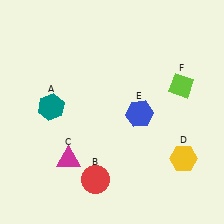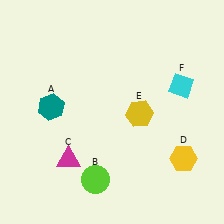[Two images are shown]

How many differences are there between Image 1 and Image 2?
There are 3 differences between the two images.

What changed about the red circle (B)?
In Image 1, B is red. In Image 2, it changed to lime.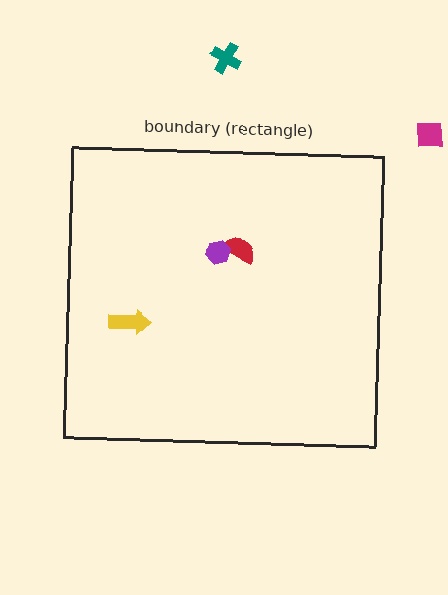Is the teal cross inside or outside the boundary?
Outside.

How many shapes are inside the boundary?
3 inside, 2 outside.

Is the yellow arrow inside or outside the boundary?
Inside.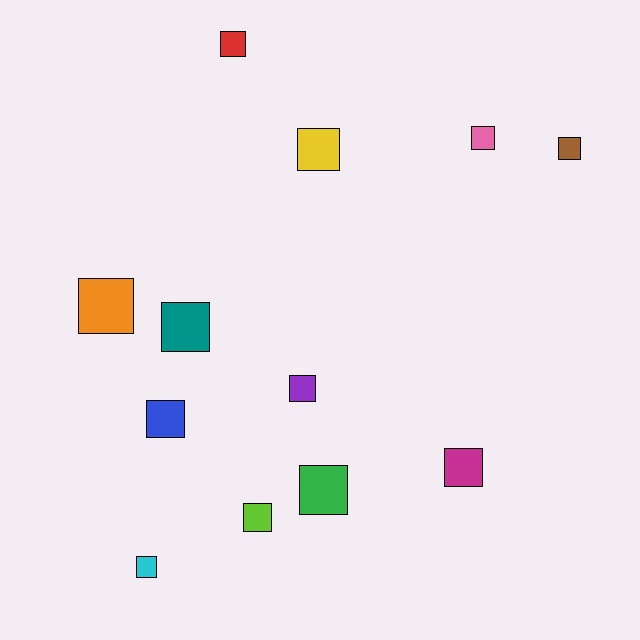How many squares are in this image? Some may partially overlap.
There are 12 squares.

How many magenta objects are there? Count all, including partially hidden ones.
There is 1 magenta object.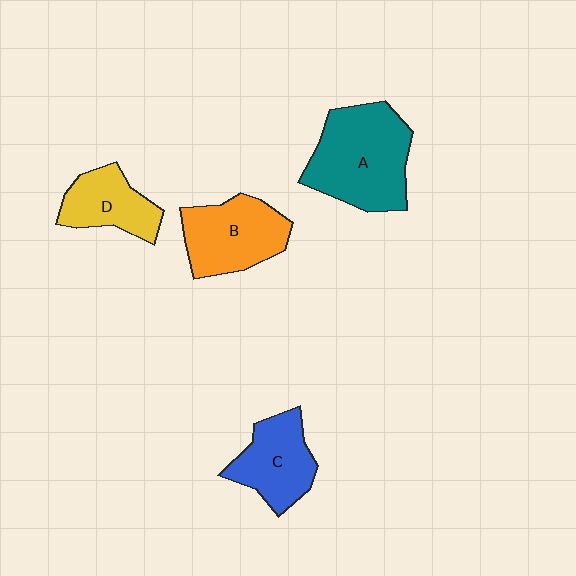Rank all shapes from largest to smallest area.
From largest to smallest: A (teal), B (orange), C (blue), D (yellow).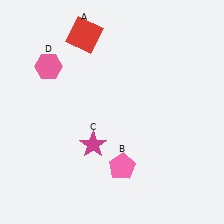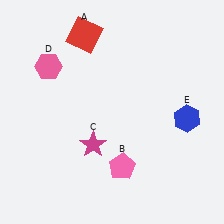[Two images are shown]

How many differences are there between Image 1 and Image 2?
There is 1 difference between the two images.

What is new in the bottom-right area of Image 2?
A blue hexagon (E) was added in the bottom-right area of Image 2.